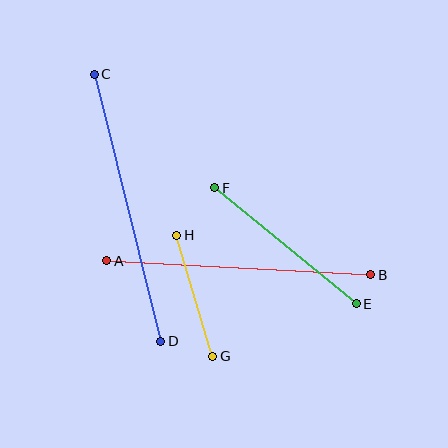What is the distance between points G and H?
The distance is approximately 126 pixels.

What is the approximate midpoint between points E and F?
The midpoint is at approximately (286, 246) pixels.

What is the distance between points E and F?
The distance is approximately 183 pixels.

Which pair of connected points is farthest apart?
Points C and D are farthest apart.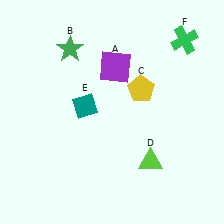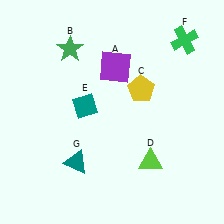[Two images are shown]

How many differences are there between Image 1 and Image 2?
There is 1 difference between the two images.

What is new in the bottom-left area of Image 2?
A teal triangle (G) was added in the bottom-left area of Image 2.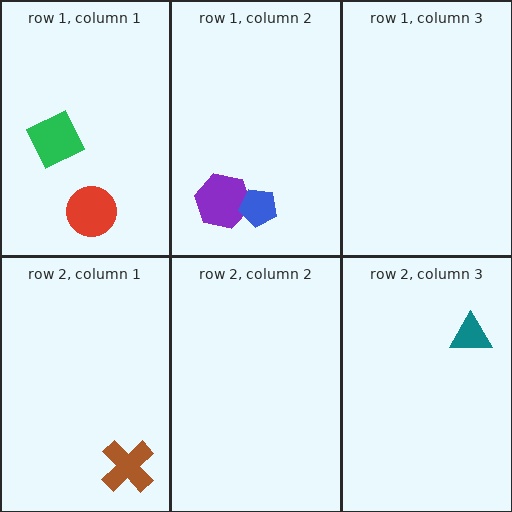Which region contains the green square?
The row 1, column 1 region.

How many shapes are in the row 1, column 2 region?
2.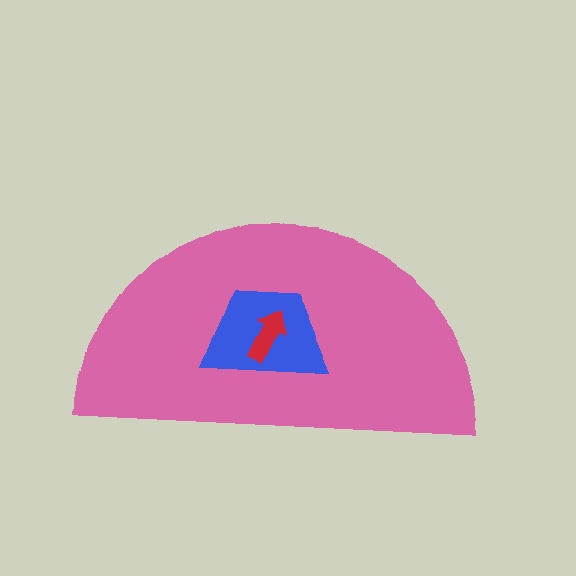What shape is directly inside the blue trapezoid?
The red arrow.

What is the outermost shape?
The pink semicircle.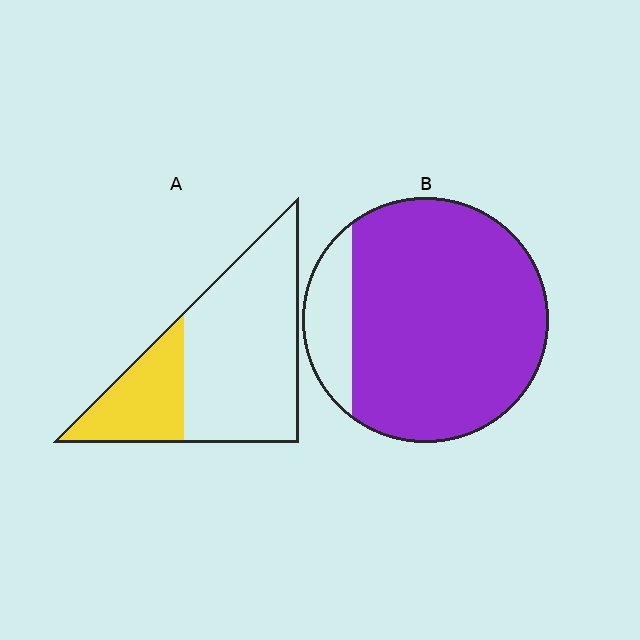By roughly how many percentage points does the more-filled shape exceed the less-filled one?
By roughly 55 percentage points (B over A).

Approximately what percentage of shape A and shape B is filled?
A is approximately 30% and B is approximately 85%.